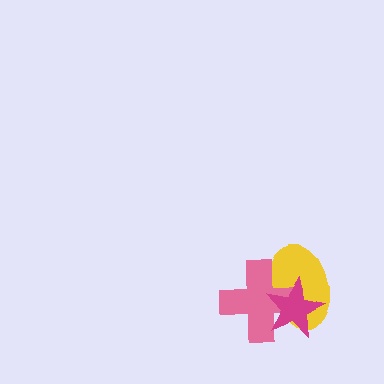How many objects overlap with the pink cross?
2 objects overlap with the pink cross.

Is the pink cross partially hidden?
Yes, it is partially covered by another shape.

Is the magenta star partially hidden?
No, no other shape covers it.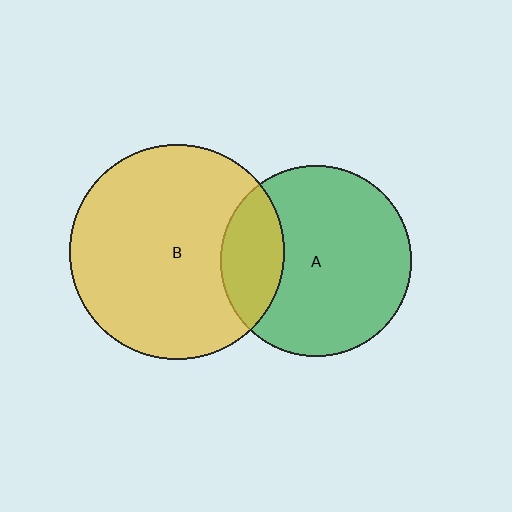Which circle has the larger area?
Circle B (yellow).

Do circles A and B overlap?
Yes.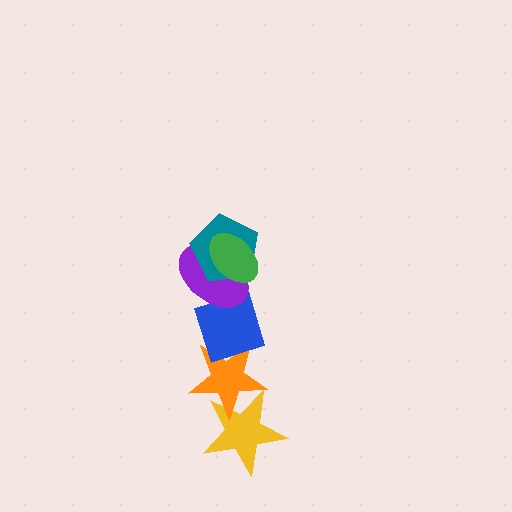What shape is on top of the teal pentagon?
The green ellipse is on top of the teal pentagon.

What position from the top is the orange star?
The orange star is 5th from the top.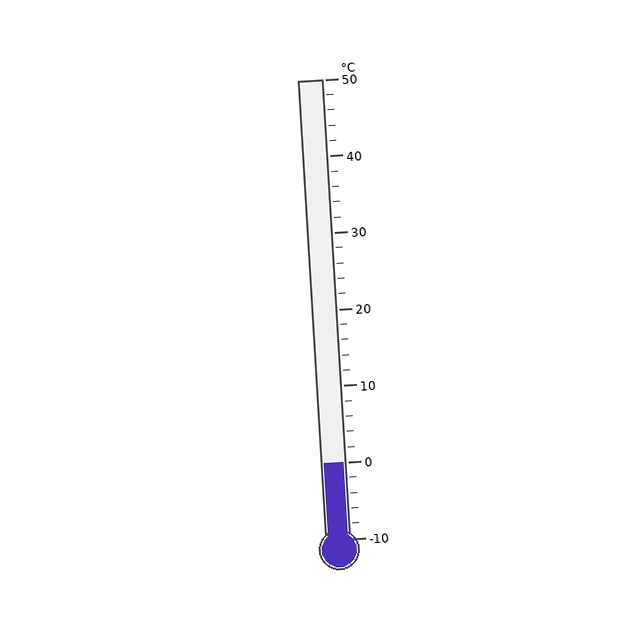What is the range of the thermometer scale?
The thermometer scale ranges from -10°C to 50°C.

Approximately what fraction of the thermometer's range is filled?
The thermometer is filled to approximately 15% of its range.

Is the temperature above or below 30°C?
The temperature is below 30°C.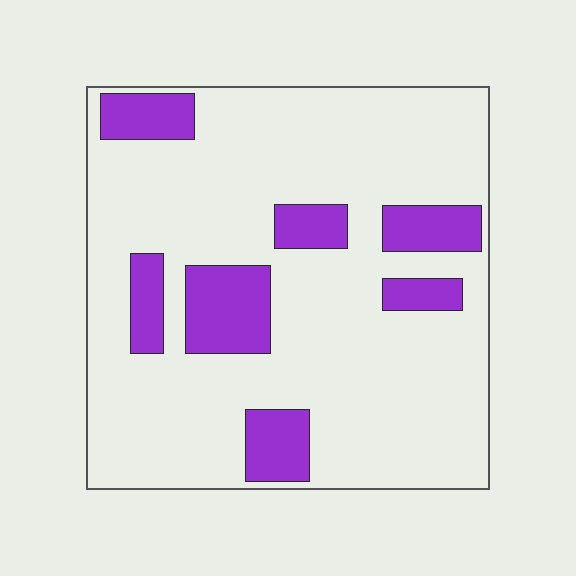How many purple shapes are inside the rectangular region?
7.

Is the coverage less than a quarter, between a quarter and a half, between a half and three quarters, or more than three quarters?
Less than a quarter.